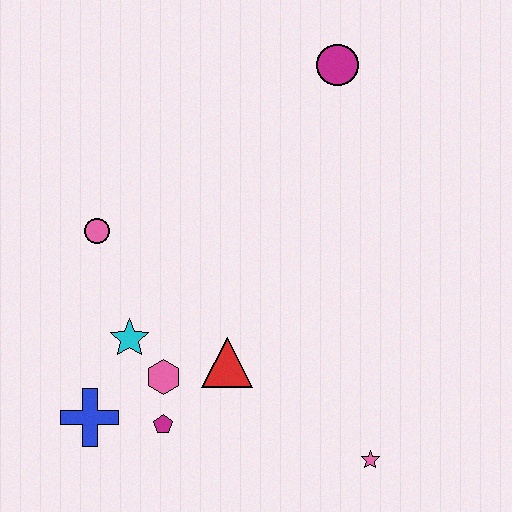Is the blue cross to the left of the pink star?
Yes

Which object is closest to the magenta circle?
The pink circle is closest to the magenta circle.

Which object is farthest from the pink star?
The magenta circle is farthest from the pink star.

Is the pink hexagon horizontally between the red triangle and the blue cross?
Yes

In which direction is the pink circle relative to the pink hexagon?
The pink circle is above the pink hexagon.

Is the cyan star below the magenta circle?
Yes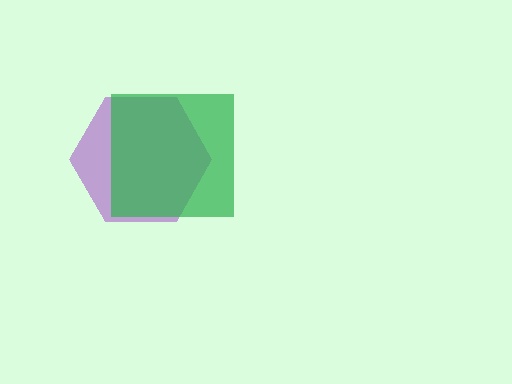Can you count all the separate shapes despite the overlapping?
Yes, there are 2 separate shapes.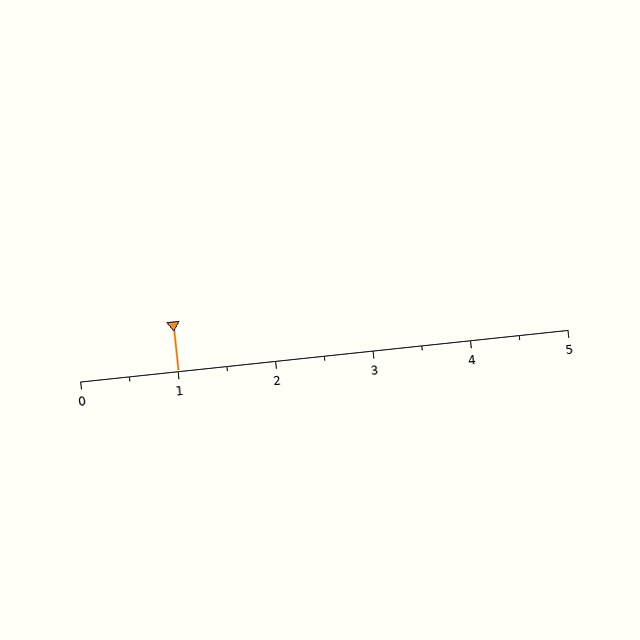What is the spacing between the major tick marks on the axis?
The major ticks are spaced 1 apart.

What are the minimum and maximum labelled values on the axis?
The axis runs from 0 to 5.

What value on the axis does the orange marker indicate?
The marker indicates approximately 1.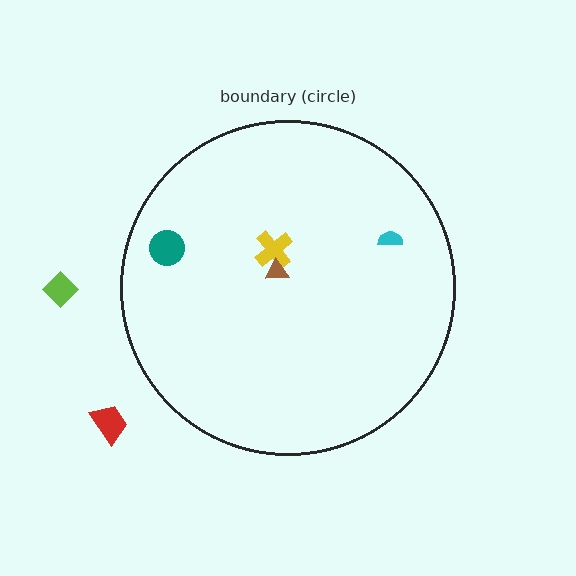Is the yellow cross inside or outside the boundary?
Inside.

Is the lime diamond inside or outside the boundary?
Outside.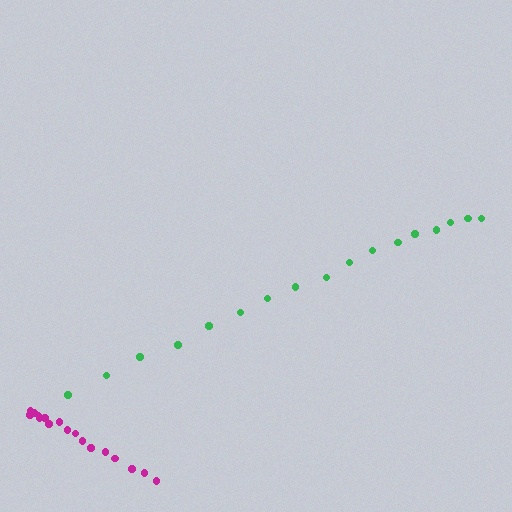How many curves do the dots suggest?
There are 2 distinct paths.